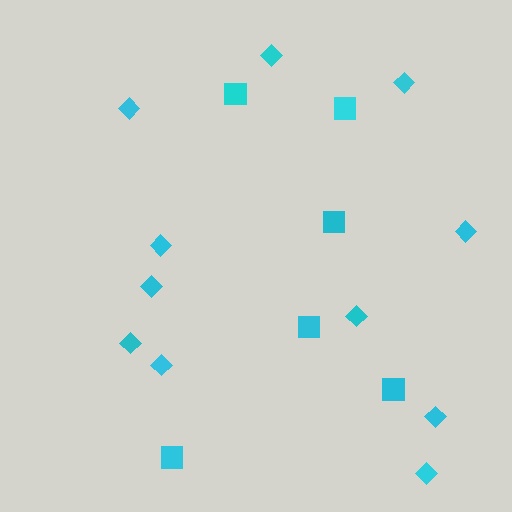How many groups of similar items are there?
There are 2 groups: one group of squares (6) and one group of diamonds (11).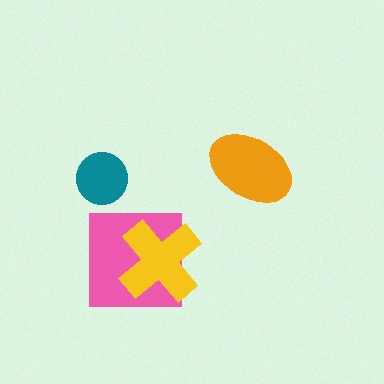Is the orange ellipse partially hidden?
No, no other shape covers it.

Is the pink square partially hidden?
Yes, it is partially covered by another shape.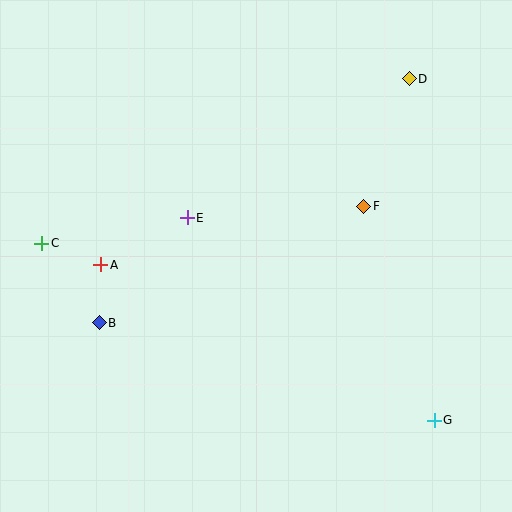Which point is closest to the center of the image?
Point E at (187, 218) is closest to the center.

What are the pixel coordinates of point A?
Point A is at (101, 265).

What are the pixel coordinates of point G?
Point G is at (434, 420).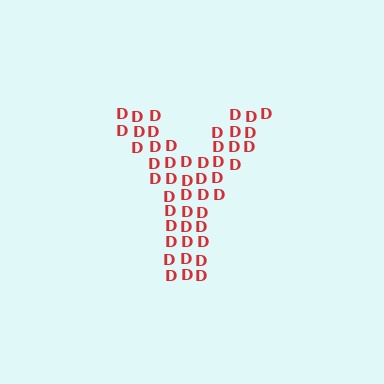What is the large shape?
The large shape is the letter Y.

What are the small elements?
The small elements are letter D's.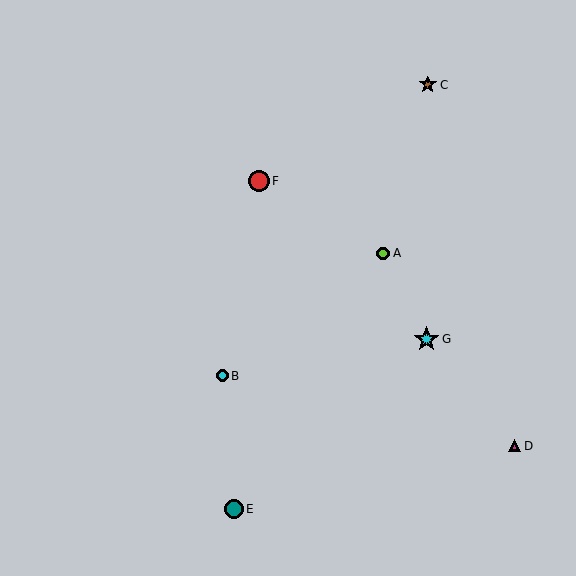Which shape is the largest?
The cyan star (labeled G) is the largest.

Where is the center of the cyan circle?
The center of the cyan circle is at (222, 376).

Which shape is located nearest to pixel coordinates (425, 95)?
The brown star (labeled C) at (428, 85) is nearest to that location.